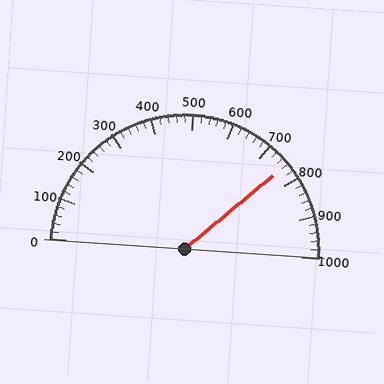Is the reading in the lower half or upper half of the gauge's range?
The reading is in the upper half of the range (0 to 1000).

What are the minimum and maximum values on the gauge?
The gauge ranges from 0 to 1000.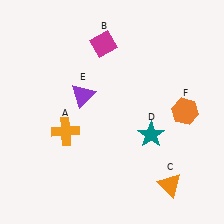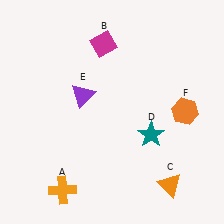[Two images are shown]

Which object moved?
The orange cross (A) moved down.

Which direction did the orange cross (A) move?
The orange cross (A) moved down.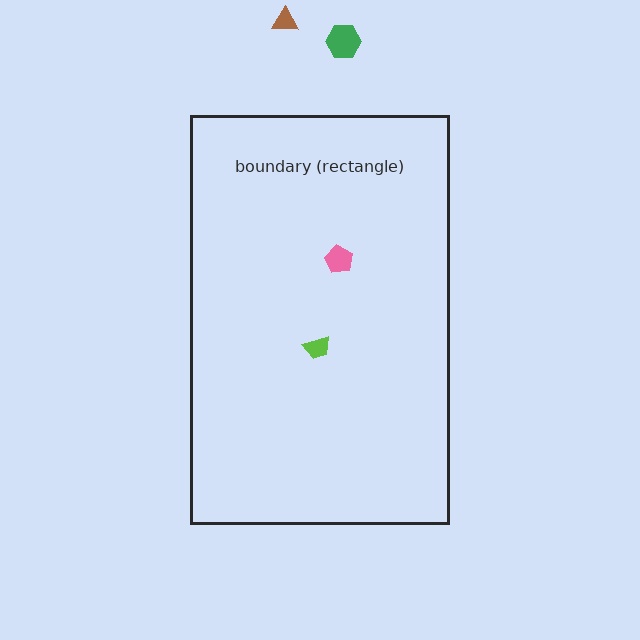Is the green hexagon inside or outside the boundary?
Outside.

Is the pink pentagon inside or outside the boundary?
Inside.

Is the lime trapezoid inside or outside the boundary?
Inside.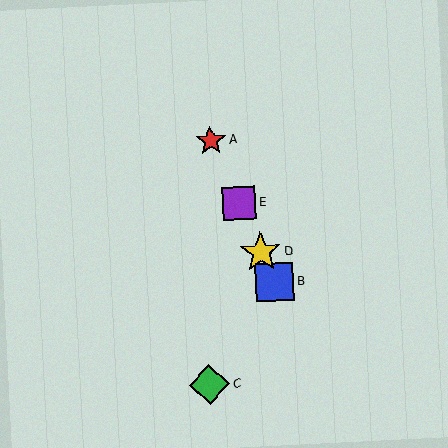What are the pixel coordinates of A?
Object A is at (211, 141).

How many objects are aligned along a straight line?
4 objects (A, B, D, E) are aligned along a straight line.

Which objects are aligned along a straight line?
Objects A, B, D, E are aligned along a straight line.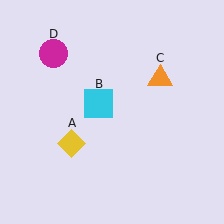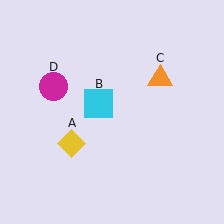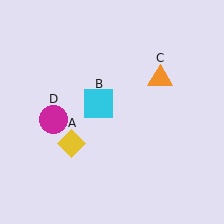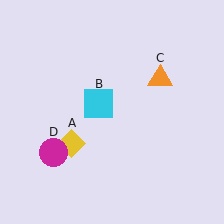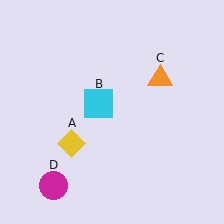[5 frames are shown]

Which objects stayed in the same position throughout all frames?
Yellow diamond (object A) and cyan square (object B) and orange triangle (object C) remained stationary.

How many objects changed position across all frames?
1 object changed position: magenta circle (object D).